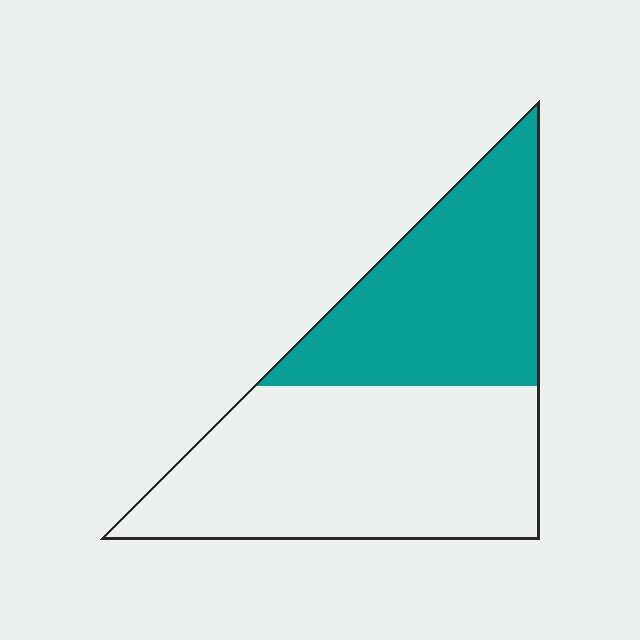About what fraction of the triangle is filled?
About two fifths (2/5).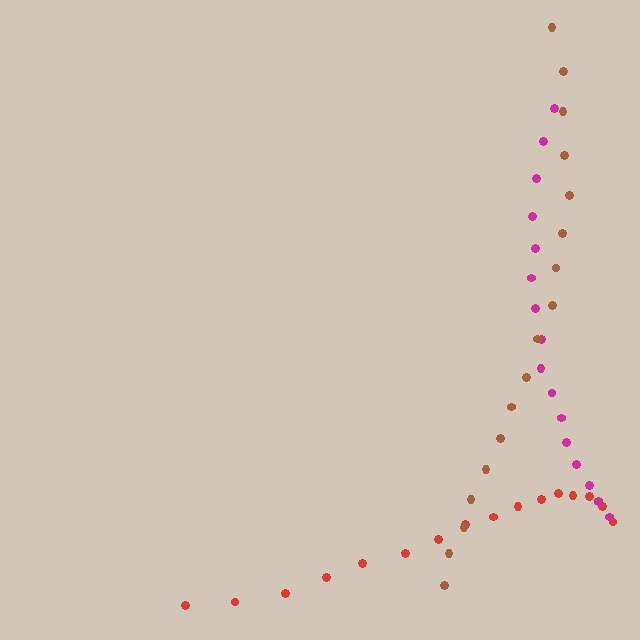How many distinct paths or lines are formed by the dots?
There are 3 distinct paths.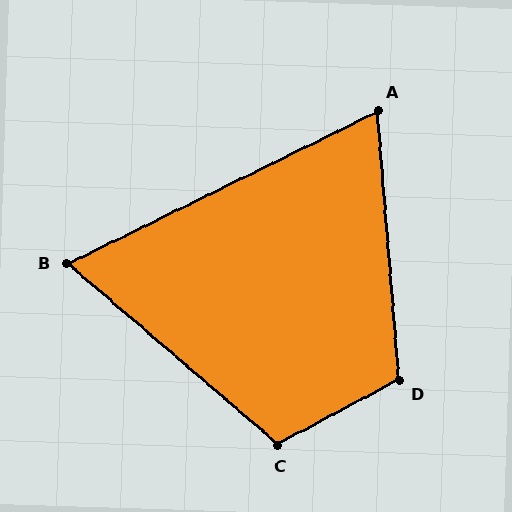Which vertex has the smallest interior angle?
B, at approximately 67 degrees.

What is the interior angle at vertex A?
Approximately 68 degrees (acute).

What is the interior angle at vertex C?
Approximately 112 degrees (obtuse).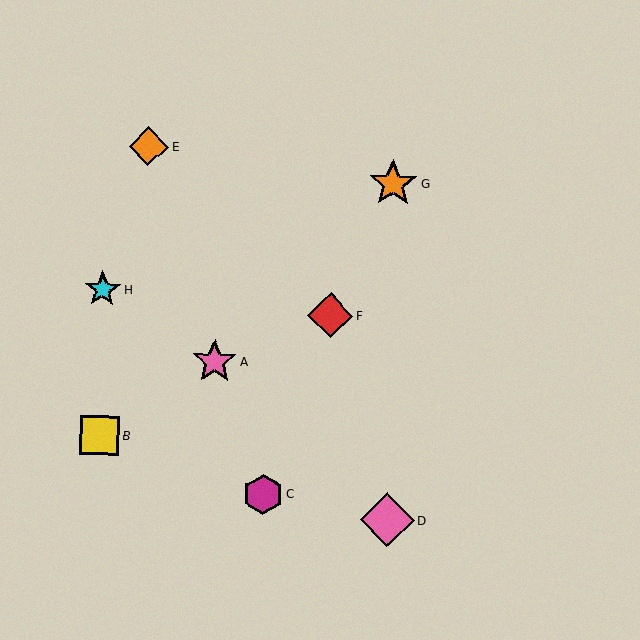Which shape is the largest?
The pink diamond (labeled D) is the largest.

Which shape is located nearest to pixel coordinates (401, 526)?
The pink diamond (labeled D) at (387, 520) is nearest to that location.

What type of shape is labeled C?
Shape C is a magenta hexagon.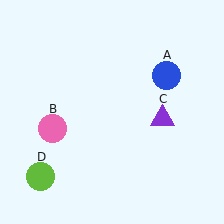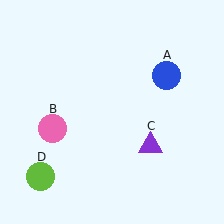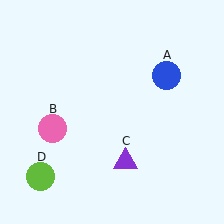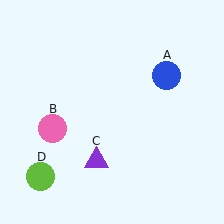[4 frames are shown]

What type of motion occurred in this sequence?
The purple triangle (object C) rotated clockwise around the center of the scene.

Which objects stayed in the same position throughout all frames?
Blue circle (object A) and pink circle (object B) and lime circle (object D) remained stationary.